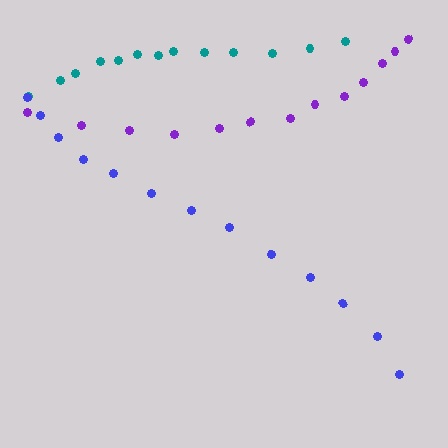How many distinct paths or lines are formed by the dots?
There are 3 distinct paths.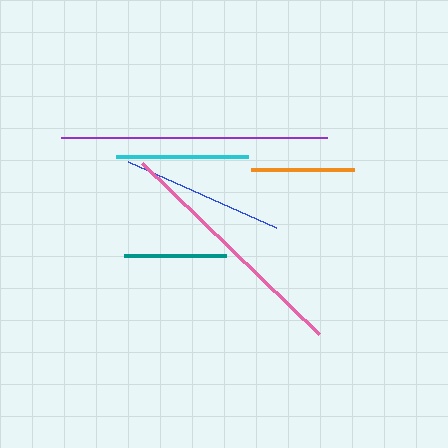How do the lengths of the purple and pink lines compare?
The purple and pink lines are approximately the same length.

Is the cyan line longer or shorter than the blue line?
The blue line is longer than the cyan line.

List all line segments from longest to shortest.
From longest to shortest: purple, pink, blue, cyan, orange, teal.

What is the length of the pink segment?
The pink segment is approximately 246 pixels long.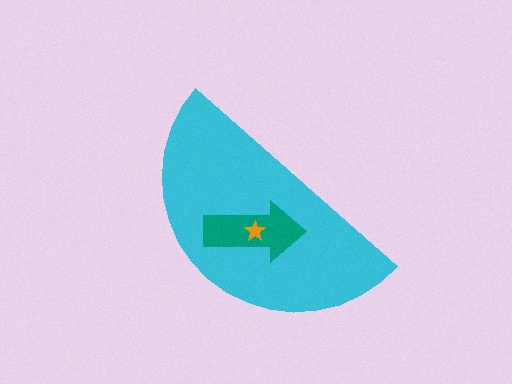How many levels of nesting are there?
3.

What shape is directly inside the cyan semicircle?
The teal arrow.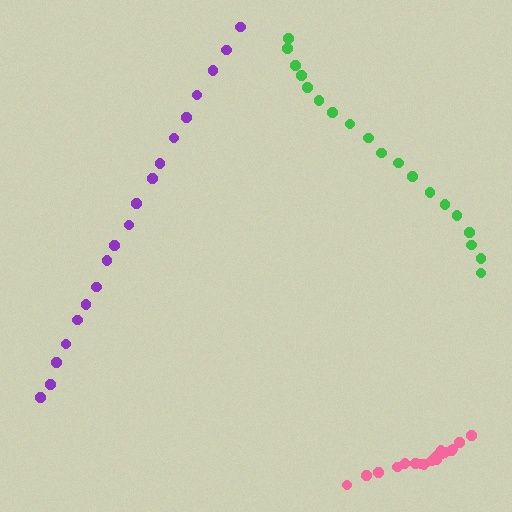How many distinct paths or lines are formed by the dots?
There are 3 distinct paths.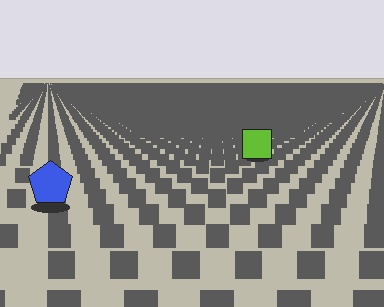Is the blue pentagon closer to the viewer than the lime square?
Yes. The blue pentagon is closer — you can tell from the texture gradient: the ground texture is coarser near it.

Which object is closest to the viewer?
The blue pentagon is closest. The texture marks near it are larger and more spread out.